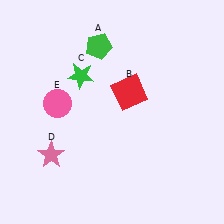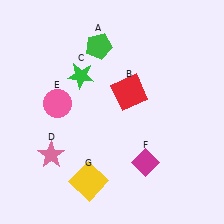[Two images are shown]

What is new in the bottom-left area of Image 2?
A yellow square (G) was added in the bottom-left area of Image 2.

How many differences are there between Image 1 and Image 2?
There are 2 differences between the two images.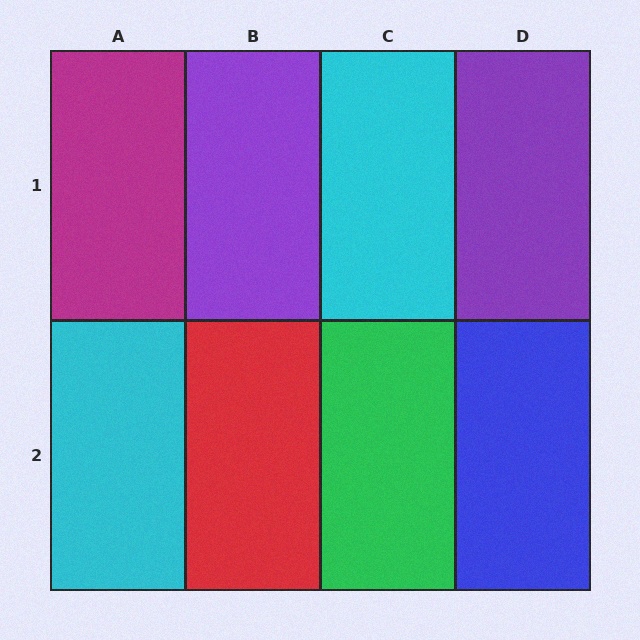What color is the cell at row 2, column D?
Blue.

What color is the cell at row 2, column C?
Green.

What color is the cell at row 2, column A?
Cyan.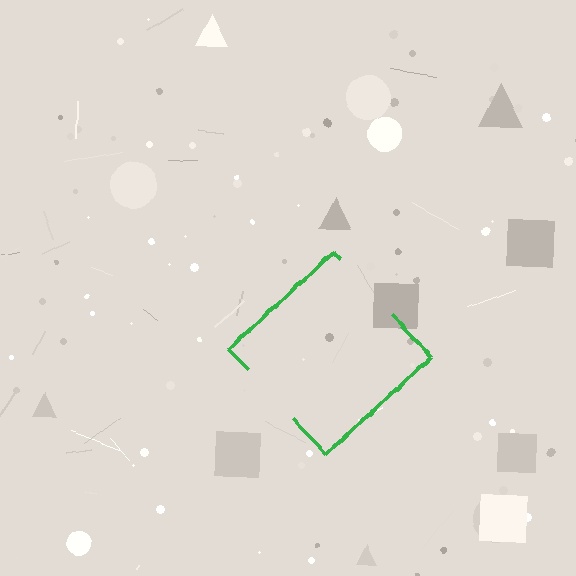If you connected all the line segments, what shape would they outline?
They would outline a diamond.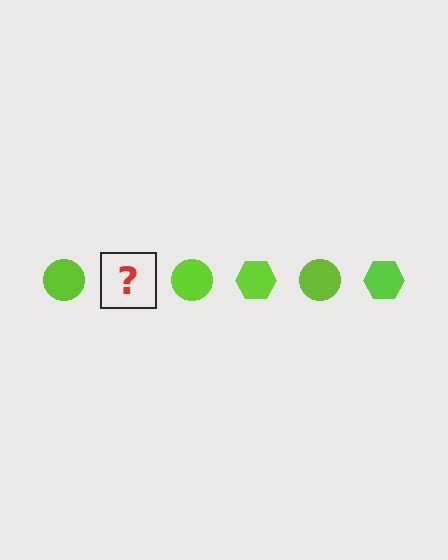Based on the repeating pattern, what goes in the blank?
The blank should be a lime hexagon.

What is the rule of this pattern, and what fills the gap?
The rule is that the pattern cycles through circle, hexagon shapes in lime. The gap should be filled with a lime hexagon.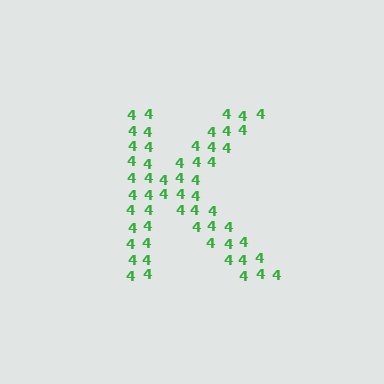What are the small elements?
The small elements are digit 4's.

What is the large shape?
The large shape is the letter K.